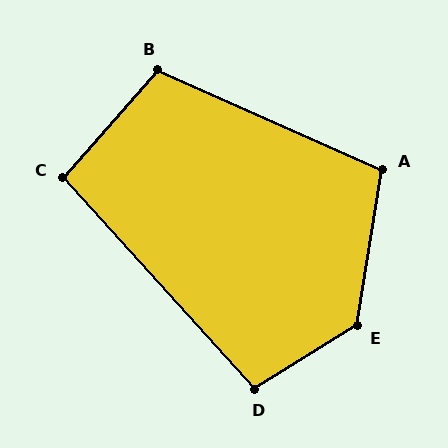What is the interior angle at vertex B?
Approximately 107 degrees (obtuse).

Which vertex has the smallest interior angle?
C, at approximately 97 degrees.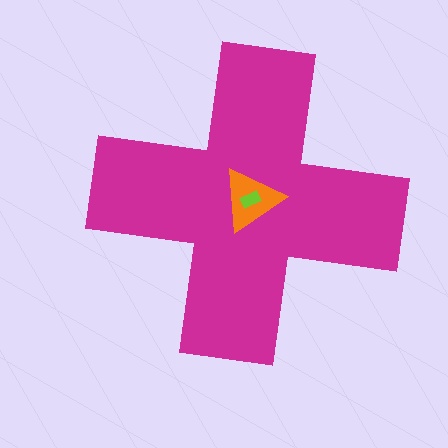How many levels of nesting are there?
3.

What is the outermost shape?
The magenta cross.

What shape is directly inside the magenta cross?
The orange triangle.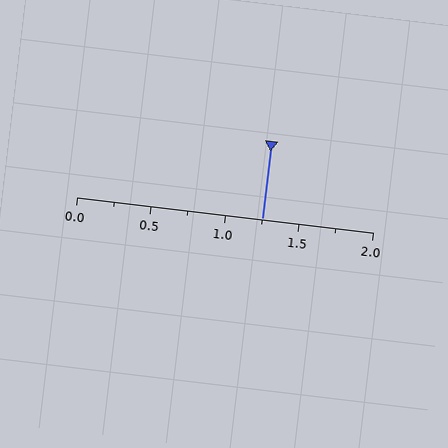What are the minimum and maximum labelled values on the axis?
The axis runs from 0.0 to 2.0.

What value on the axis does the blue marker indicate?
The marker indicates approximately 1.25.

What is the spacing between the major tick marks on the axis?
The major ticks are spaced 0.5 apart.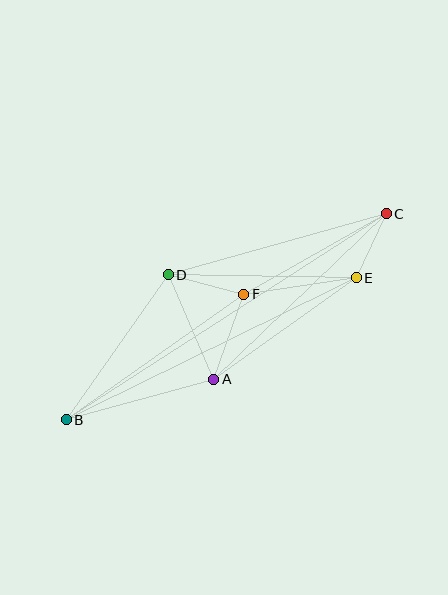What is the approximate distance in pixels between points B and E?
The distance between B and E is approximately 323 pixels.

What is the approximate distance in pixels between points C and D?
The distance between C and D is approximately 226 pixels.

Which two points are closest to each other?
Points C and E are closest to each other.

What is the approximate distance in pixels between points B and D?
The distance between B and D is approximately 177 pixels.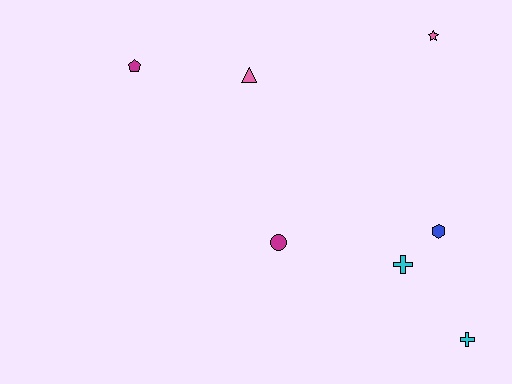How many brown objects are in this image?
There are no brown objects.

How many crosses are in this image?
There are 2 crosses.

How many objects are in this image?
There are 7 objects.